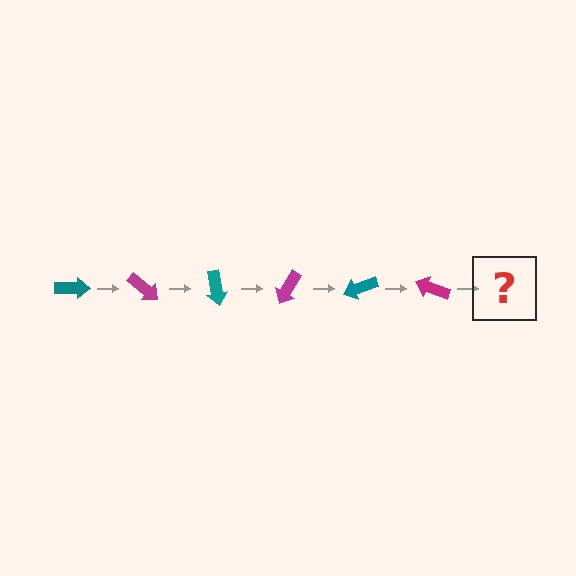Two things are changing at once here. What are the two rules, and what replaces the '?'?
The two rules are that it rotates 40 degrees each step and the color cycles through teal and magenta. The '?' should be a teal arrow, rotated 240 degrees from the start.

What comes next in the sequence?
The next element should be a teal arrow, rotated 240 degrees from the start.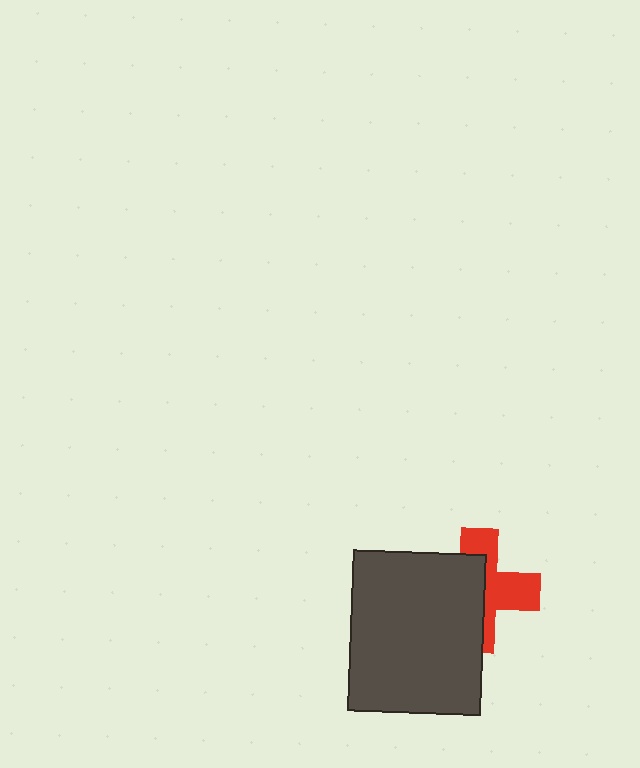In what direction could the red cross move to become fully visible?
The red cross could move right. That would shift it out from behind the dark gray rectangle entirely.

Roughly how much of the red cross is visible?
About half of it is visible (roughly 45%).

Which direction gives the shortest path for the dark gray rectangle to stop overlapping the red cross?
Moving left gives the shortest separation.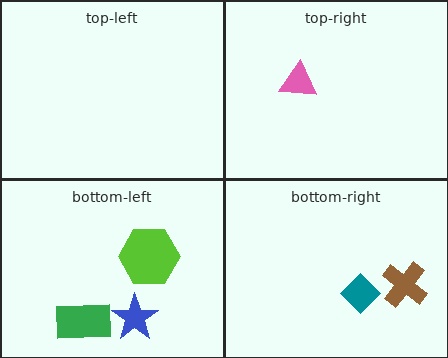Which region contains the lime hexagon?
The bottom-left region.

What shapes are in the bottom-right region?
The teal diamond, the brown cross.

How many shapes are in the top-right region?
1.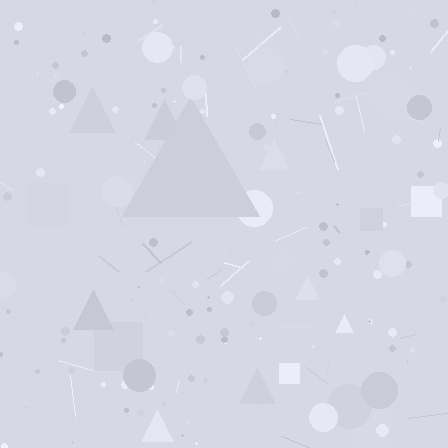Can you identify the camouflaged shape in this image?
The camouflaged shape is a triangle.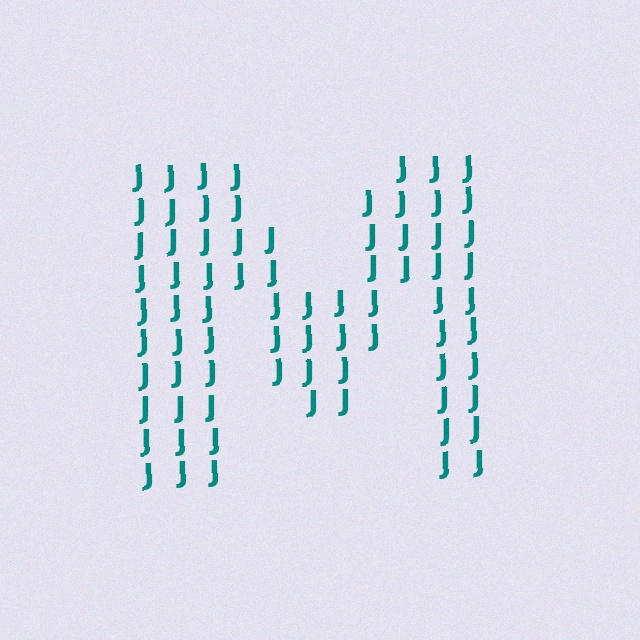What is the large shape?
The large shape is the letter M.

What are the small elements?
The small elements are letter J's.